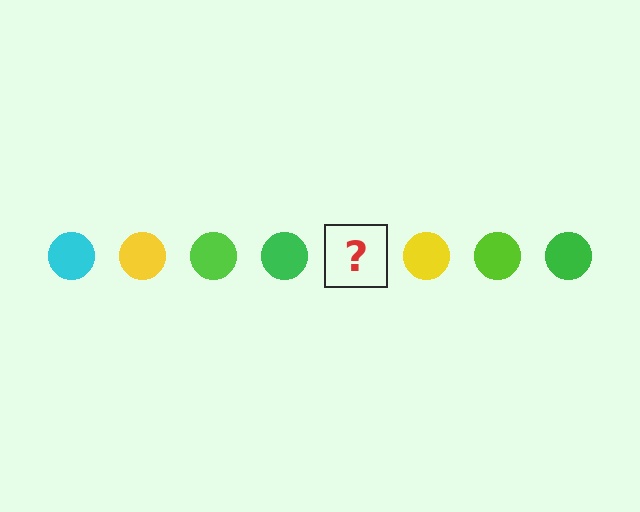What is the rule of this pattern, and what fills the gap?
The rule is that the pattern cycles through cyan, yellow, lime, green circles. The gap should be filled with a cyan circle.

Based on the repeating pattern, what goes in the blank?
The blank should be a cyan circle.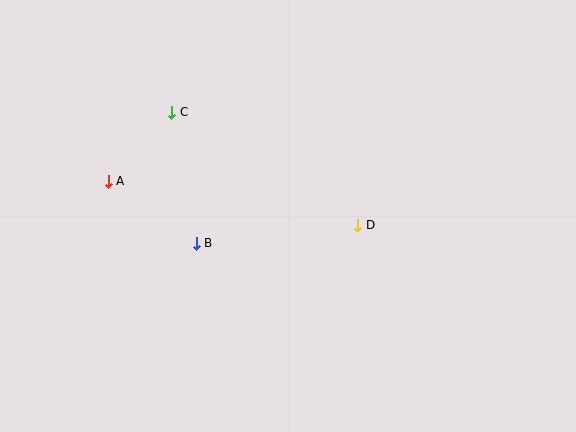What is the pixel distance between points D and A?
The distance between D and A is 253 pixels.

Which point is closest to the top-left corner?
Point C is closest to the top-left corner.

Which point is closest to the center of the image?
Point D at (358, 225) is closest to the center.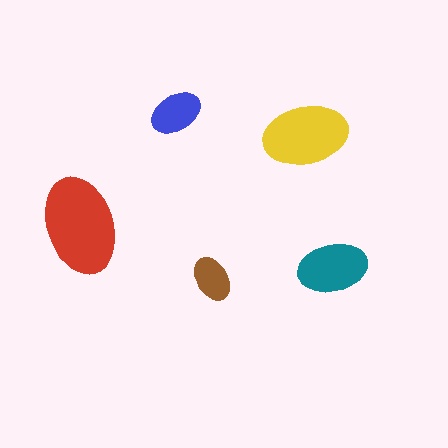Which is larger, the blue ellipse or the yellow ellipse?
The yellow one.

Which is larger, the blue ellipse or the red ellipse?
The red one.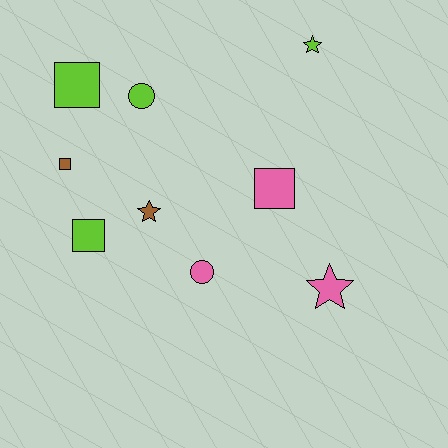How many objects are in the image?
There are 9 objects.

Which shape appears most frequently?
Square, with 4 objects.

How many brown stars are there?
There is 1 brown star.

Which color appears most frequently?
Lime, with 4 objects.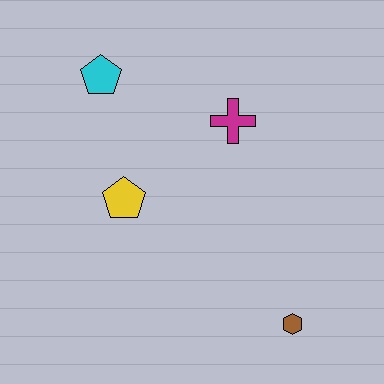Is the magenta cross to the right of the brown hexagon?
No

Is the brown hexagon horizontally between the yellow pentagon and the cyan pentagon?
No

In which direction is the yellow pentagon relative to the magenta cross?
The yellow pentagon is to the left of the magenta cross.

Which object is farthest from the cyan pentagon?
The brown hexagon is farthest from the cyan pentagon.